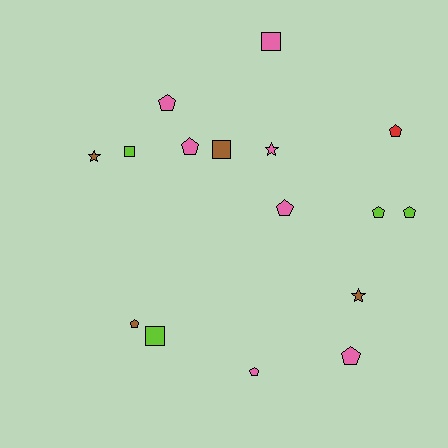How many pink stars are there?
There is 1 pink star.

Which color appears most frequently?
Pink, with 7 objects.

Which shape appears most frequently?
Pentagon, with 9 objects.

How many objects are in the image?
There are 16 objects.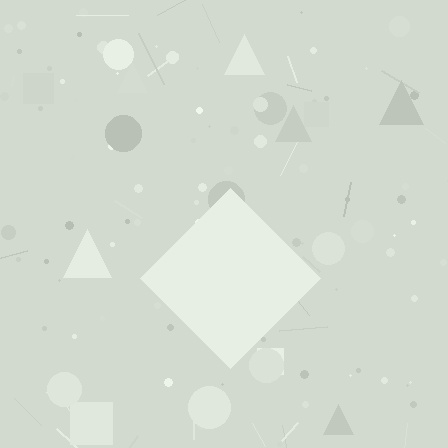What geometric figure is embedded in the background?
A diamond is embedded in the background.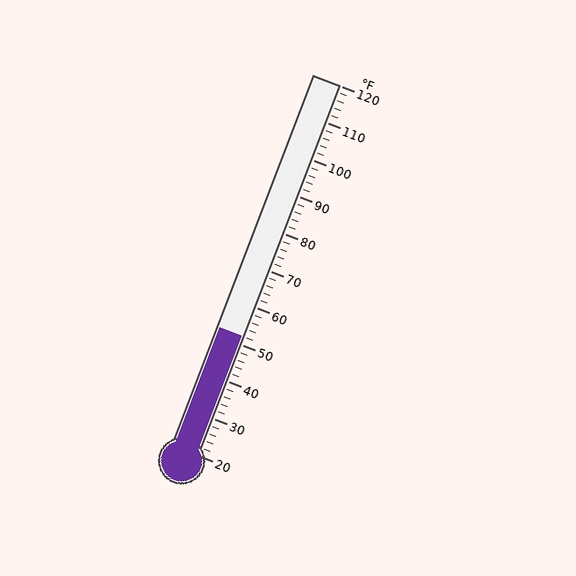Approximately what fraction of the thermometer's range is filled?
The thermometer is filled to approximately 30% of its range.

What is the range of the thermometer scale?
The thermometer scale ranges from 20°F to 120°F.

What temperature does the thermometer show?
The thermometer shows approximately 52°F.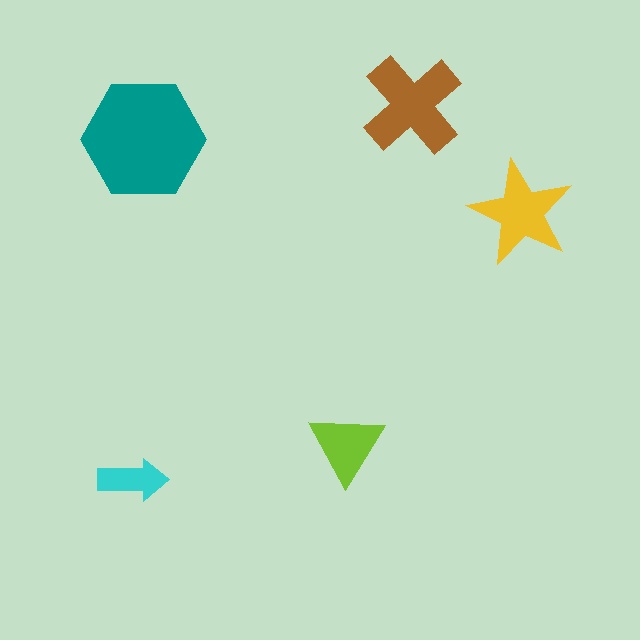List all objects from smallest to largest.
The cyan arrow, the lime triangle, the yellow star, the brown cross, the teal hexagon.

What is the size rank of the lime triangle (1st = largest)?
4th.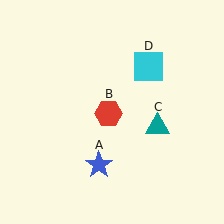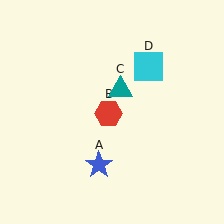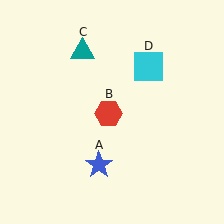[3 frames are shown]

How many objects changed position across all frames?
1 object changed position: teal triangle (object C).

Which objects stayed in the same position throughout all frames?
Blue star (object A) and red hexagon (object B) and cyan square (object D) remained stationary.